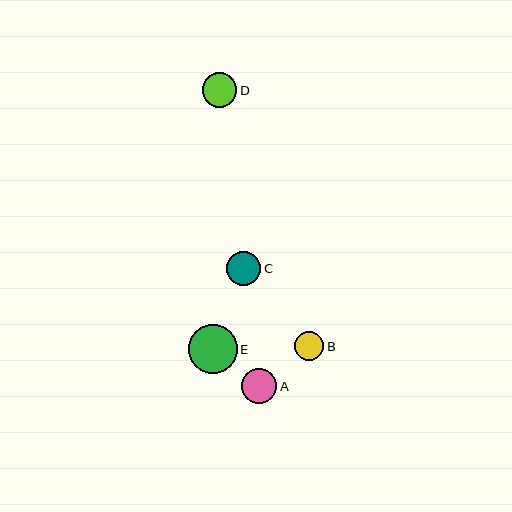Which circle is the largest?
Circle E is the largest with a size of approximately 49 pixels.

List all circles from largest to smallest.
From largest to smallest: E, A, D, C, B.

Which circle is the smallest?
Circle B is the smallest with a size of approximately 29 pixels.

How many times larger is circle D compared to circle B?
Circle D is approximately 1.2 times the size of circle B.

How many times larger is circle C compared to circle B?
Circle C is approximately 1.2 times the size of circle B.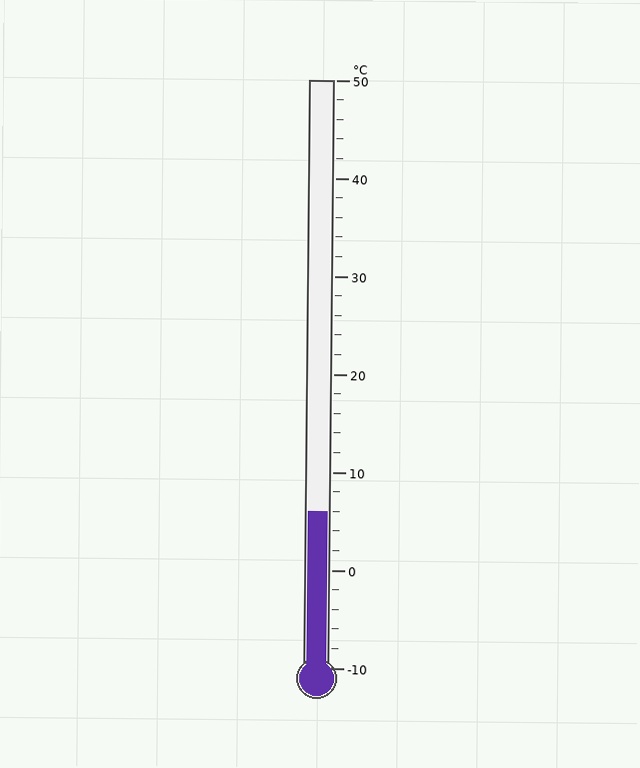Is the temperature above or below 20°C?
The temperature is below 20°C.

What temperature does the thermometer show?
The thermometer shows approximately 6°C.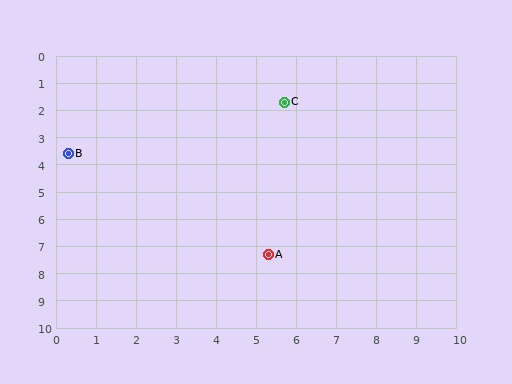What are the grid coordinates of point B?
Point B is at approximately (0.3, 3.6).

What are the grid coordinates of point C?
Point C is at approximately (5.7, 1.7).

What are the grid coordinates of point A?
Point A is at approximately (5.3, 7.3).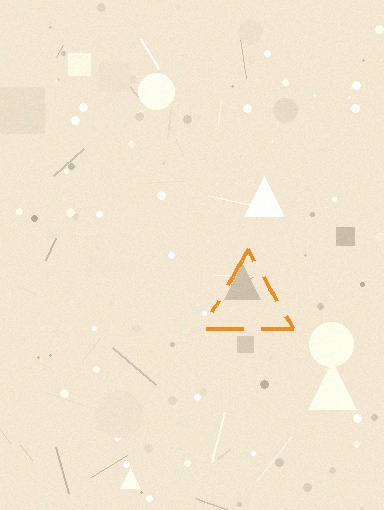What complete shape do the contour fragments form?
The contour fragments form a triangle.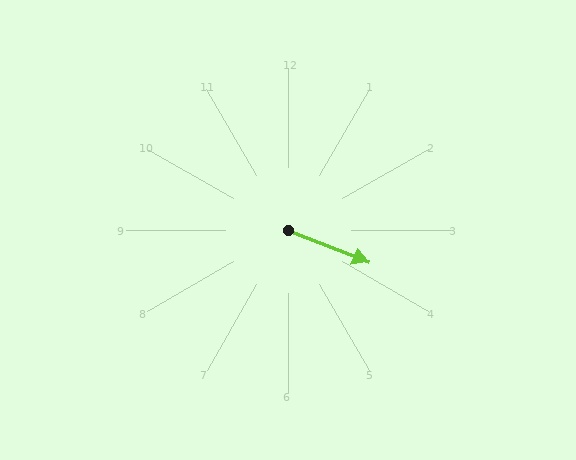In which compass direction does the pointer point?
East.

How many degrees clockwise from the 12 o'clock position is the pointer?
Approximately 112 degrees.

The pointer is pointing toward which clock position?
Roughly 4 o'clock.